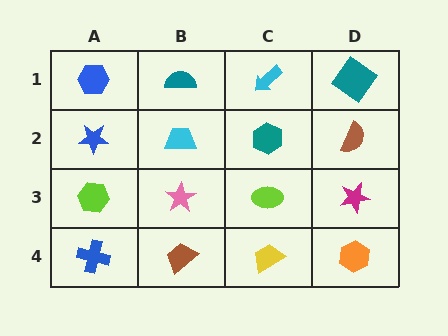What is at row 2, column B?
A cyan trapezoid.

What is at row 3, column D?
A magenta star.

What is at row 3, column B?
A pink star.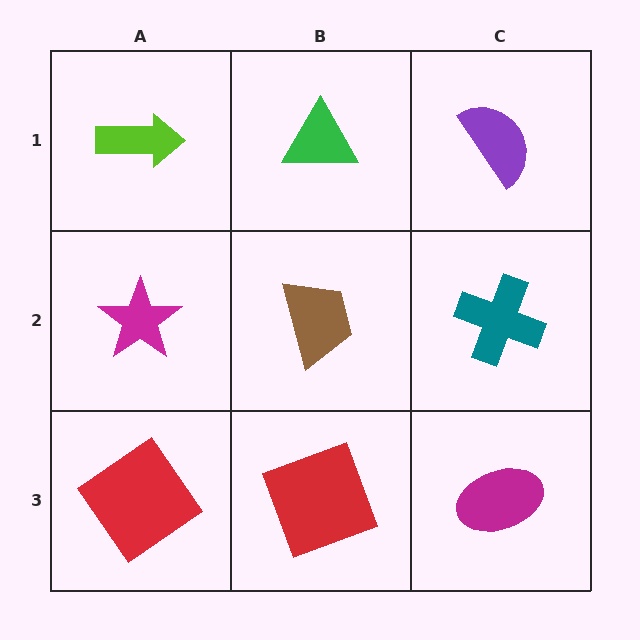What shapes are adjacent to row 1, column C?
A teal cross (row 2, column C), a green triangle (row 1, column B).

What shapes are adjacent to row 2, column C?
A purple semicircle (row 1, column C), a magenta ellipse (row 3, column C), a brown trapezoid (row 2, column B).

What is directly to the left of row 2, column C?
A brown trapezoid.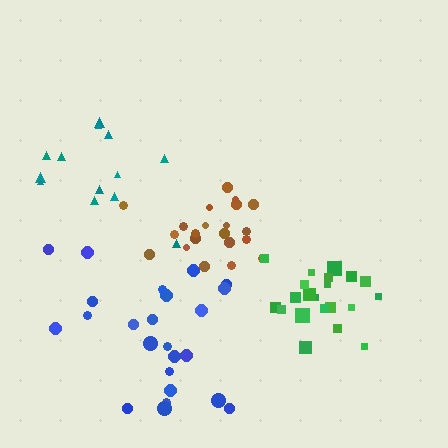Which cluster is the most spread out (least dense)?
Teal.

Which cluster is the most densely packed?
Green.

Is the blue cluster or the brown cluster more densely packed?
Brown.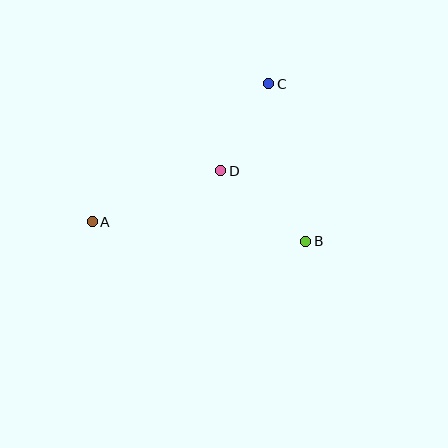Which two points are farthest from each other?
Points A and C are farthest from each other.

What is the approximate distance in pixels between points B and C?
The distance between B and C is approximately 162 pixels.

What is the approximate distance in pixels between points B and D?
The distance between B and D is approximately 111 pixels.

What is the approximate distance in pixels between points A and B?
The distance between A and B is approximately 215 pixels.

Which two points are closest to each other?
Points C and D are closest to each other.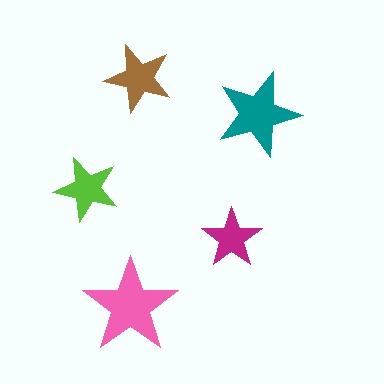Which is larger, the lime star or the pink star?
The pink one.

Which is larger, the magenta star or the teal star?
The teal one.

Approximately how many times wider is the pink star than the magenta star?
About 1.5 times wider.